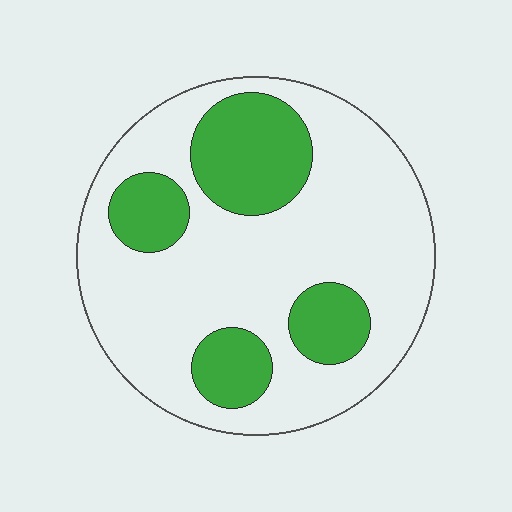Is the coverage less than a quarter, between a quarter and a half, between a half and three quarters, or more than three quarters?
Between a quarter and a half.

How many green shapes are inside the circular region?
4.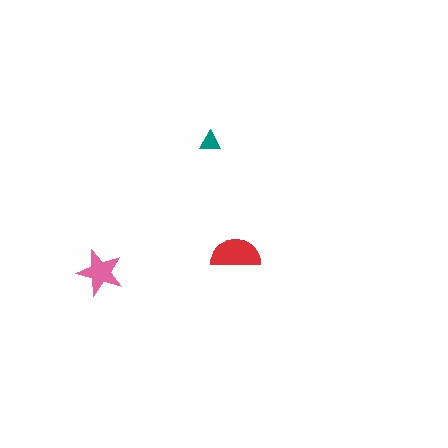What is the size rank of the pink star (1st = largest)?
2nd.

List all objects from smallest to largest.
The teal triangle, the pink star, the red semicircle.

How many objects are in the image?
There are 3 objects in the image.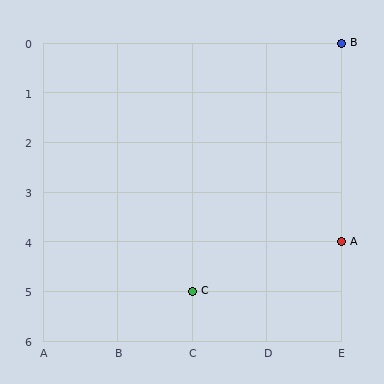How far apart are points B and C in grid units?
Points B and C are 2 columns and 5 rows apart (about 5.4 grid units diagonally).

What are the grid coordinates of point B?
Point B is at grid coordinates (E, 0).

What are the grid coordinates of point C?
Point C is at grid coordinates (C, 5).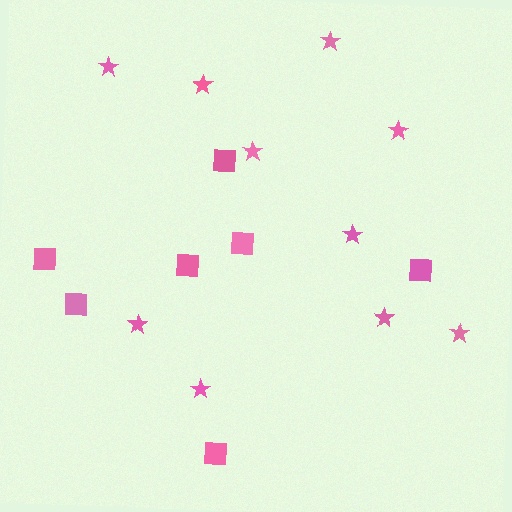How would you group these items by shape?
There are 2 groups: one group of squares (7) and one group of stars (10).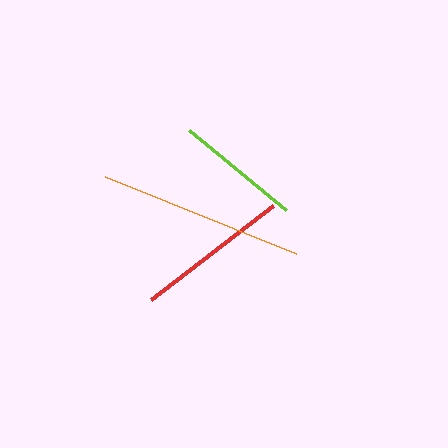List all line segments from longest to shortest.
From longest to shortest: orange, red, lime.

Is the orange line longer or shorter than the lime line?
The orange line is longer than the lime line.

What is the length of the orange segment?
The orange segment is approximately 206 pixels long.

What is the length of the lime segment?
The lime segment is approximately 126 pixels long.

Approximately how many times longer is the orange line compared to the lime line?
The orange line is approximately 1.6 times the length of the lime line.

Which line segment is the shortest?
The lime line is the shortest at approximately 126 pixels.